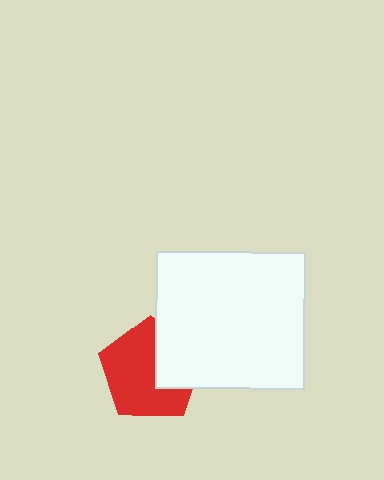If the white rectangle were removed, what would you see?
You would see the complete red pentagon.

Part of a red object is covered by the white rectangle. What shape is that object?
It is a pentagon.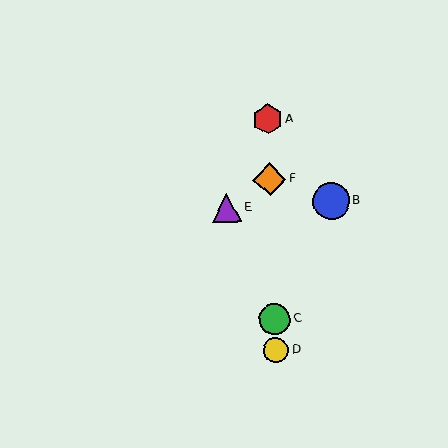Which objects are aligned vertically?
Objects A, C, D, F are aligned vertically.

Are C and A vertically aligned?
Yes, both are at x≈275.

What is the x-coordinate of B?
Object B is at x≈331.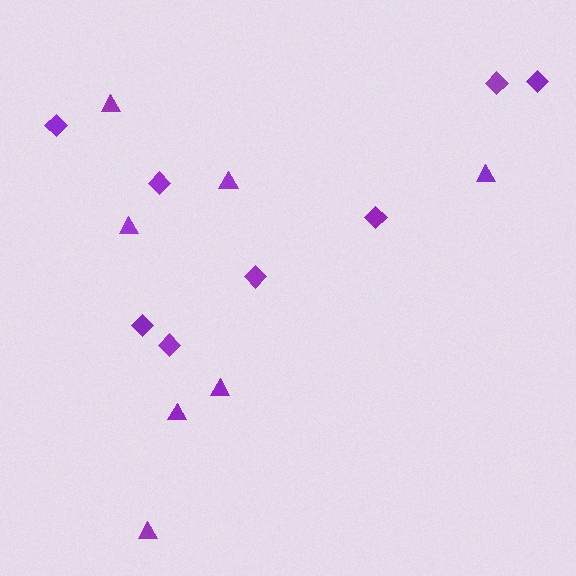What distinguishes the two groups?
There are 2 groups: one group of triangles (7) and one group of diamonds (8).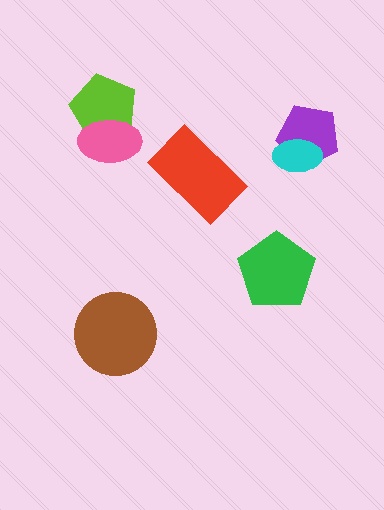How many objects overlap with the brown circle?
0 objects overlap with the brown circle.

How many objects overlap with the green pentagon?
0 objects overlap with the green pentagon.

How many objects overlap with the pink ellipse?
1 object overlaps with the pink ellipse.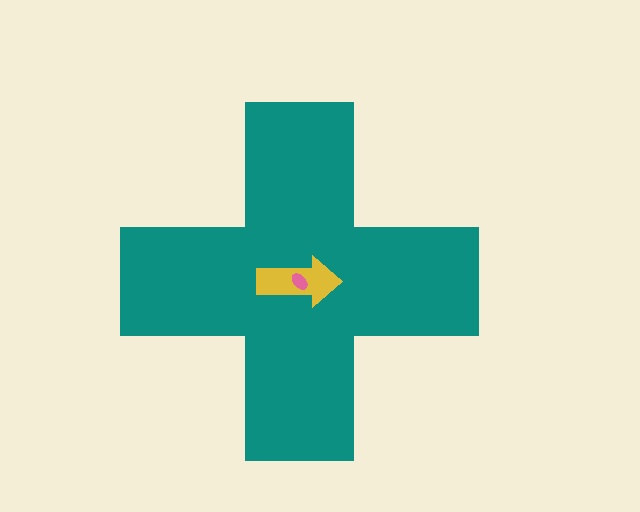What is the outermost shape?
The teal cross.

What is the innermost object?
The pink ellipse.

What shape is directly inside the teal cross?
The yellow arrow.